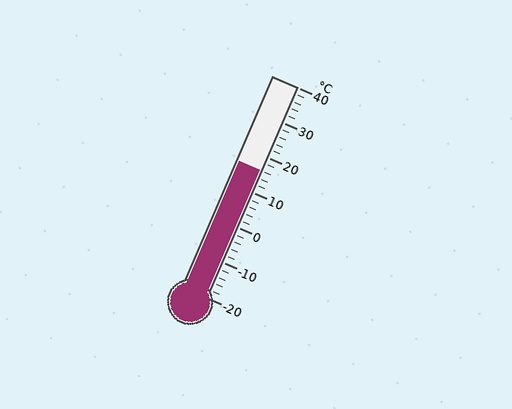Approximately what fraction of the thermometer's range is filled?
The thermometer is filled to approximately 60% of its range.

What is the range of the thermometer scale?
The thermometer scale ranges from -20°C to 40°C.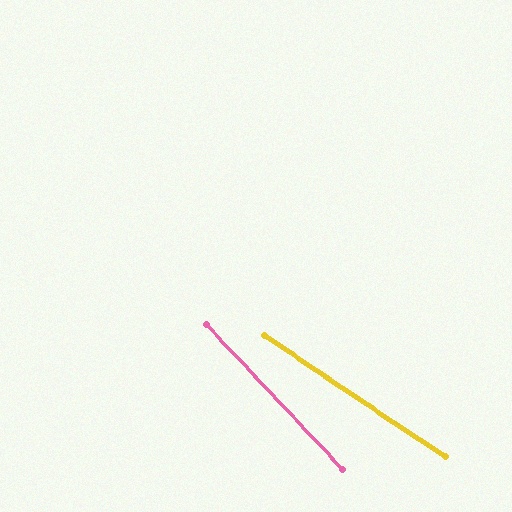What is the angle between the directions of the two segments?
Approximately 13 degrees.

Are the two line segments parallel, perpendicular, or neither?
Neither parallel nor perpendicular — they differ by about 13°.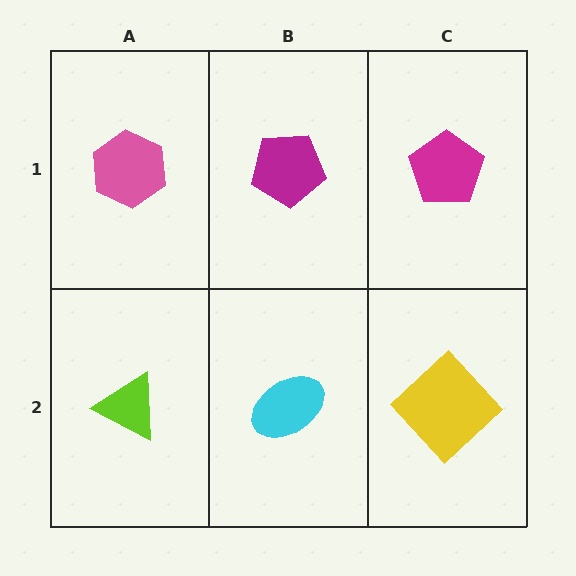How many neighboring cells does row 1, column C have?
2.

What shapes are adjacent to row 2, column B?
A magenta pentagon (row 1, column B), a lime triangle (row 2, column A), a yellow diamond (row 2, column C).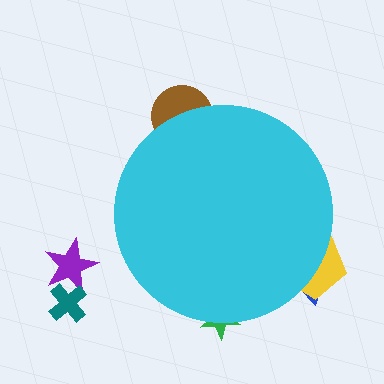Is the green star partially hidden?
Yes, the green star is partially hidden behind the cyan circle.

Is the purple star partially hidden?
No, the purple star is fully visible.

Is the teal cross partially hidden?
No, the teal cross is fully visible.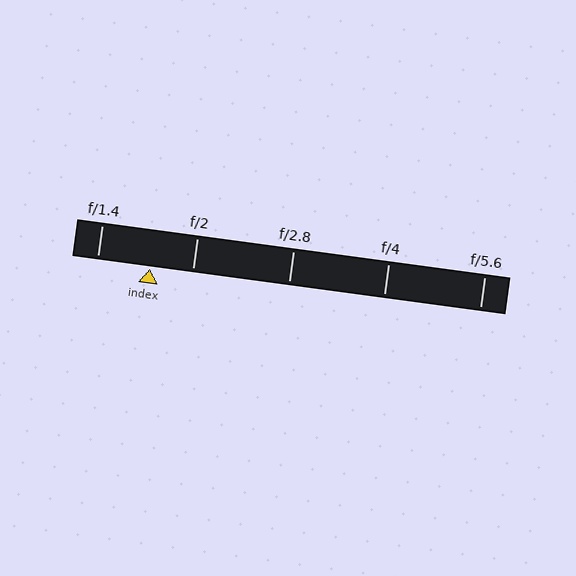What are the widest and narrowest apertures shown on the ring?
The widest aperture shown is f/1.4 and the narrowest is f/5.6.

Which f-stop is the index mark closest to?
The index mark is closest to f/2.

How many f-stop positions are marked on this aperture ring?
There are 5 f-stop positions marked.